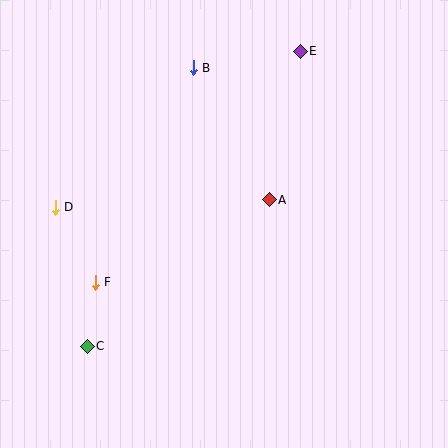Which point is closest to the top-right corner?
Point E is closest to the top-right corner.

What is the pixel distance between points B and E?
The distance between B and E is 108 pixels.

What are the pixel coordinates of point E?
Point E is at (300, 51).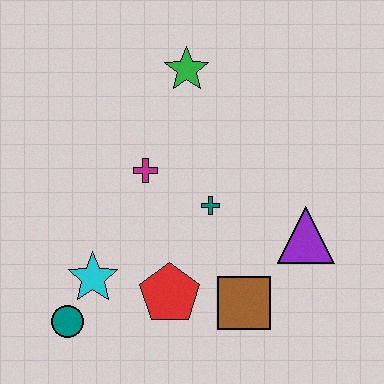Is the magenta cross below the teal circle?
No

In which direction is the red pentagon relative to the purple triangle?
The red pentagon is to the left of the purple triangle.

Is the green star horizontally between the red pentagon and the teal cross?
Yes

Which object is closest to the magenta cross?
The teal cross is closest to the magenta cross.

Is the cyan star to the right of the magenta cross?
No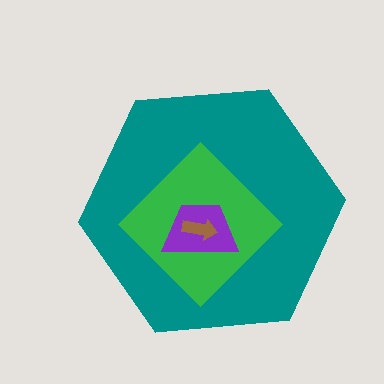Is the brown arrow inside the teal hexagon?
Yes.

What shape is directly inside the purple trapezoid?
The brown arrow.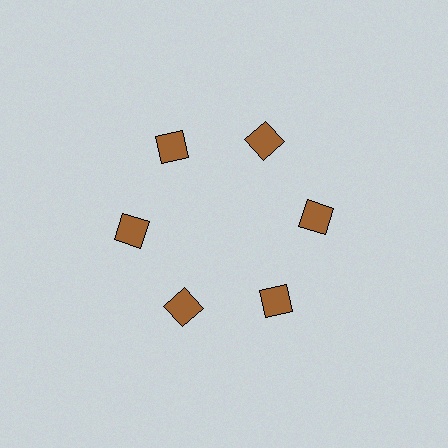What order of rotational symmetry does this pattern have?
This pattern has 6-fold rotational symmetry.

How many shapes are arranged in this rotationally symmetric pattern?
There are 6 shapes, arranged in 6 groups of 1.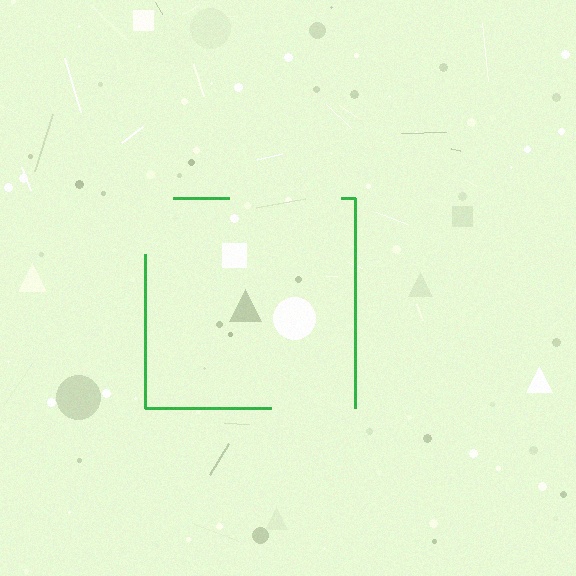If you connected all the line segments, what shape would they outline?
They would outline a square.